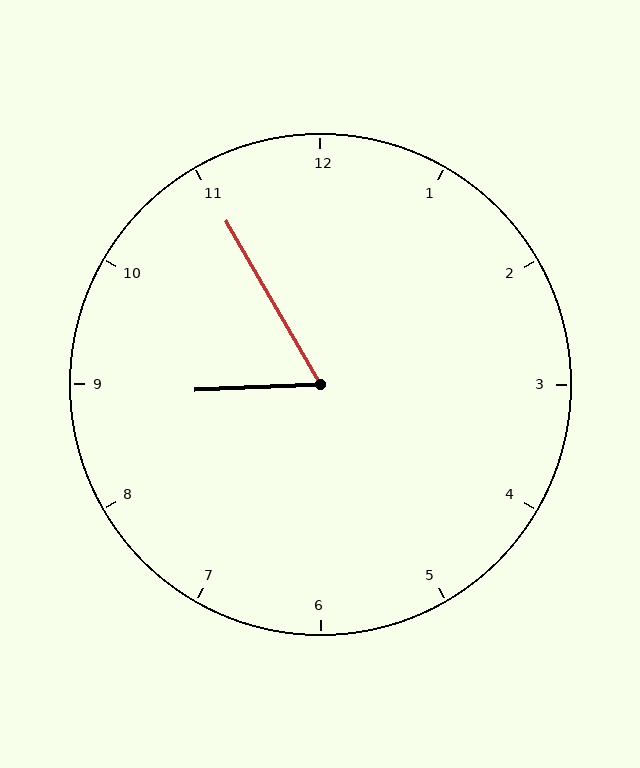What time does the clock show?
8:55.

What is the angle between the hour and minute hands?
Approximately 62 degrees.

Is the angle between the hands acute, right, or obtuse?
It is acute.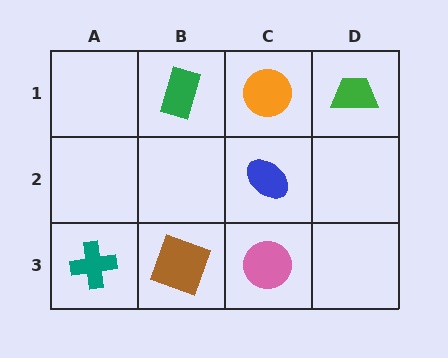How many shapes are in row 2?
1 shape.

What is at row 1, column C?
An orange circle.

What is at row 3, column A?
A teal cross.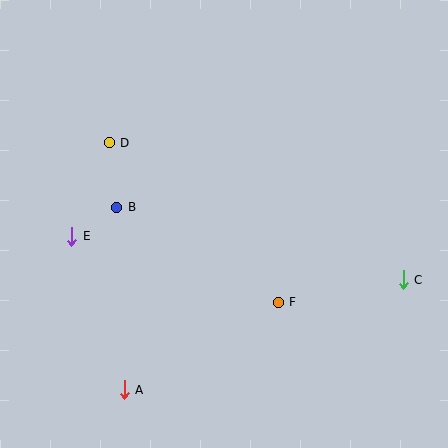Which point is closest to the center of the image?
Point F at (278, 302) is closest to the center.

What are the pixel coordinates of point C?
Point C is at (403, 280).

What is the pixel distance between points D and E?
The distance between D and E is 101 pixels.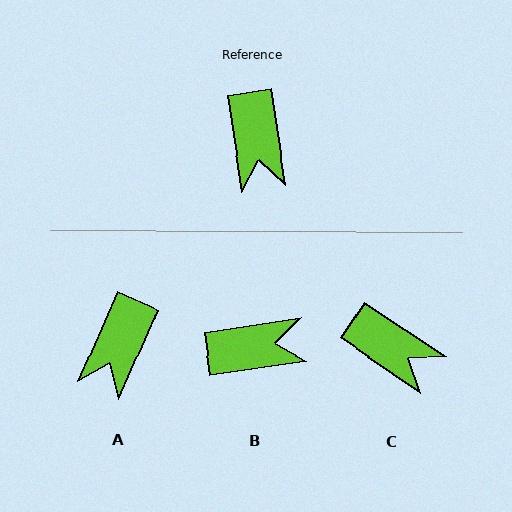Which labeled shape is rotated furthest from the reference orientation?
B, about 90 degrees away.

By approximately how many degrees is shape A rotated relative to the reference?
Approximately 32 degrees clockwise.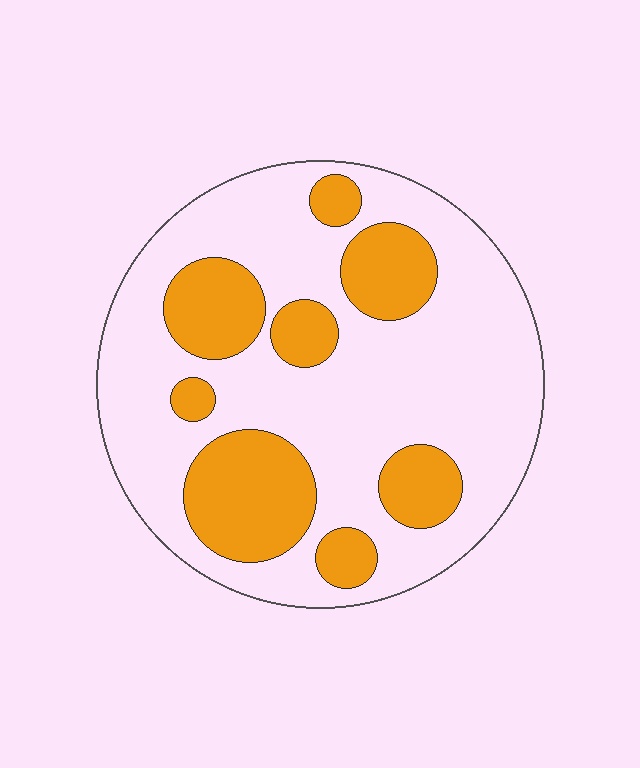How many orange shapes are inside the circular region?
8.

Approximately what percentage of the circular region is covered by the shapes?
Approximately 30%.